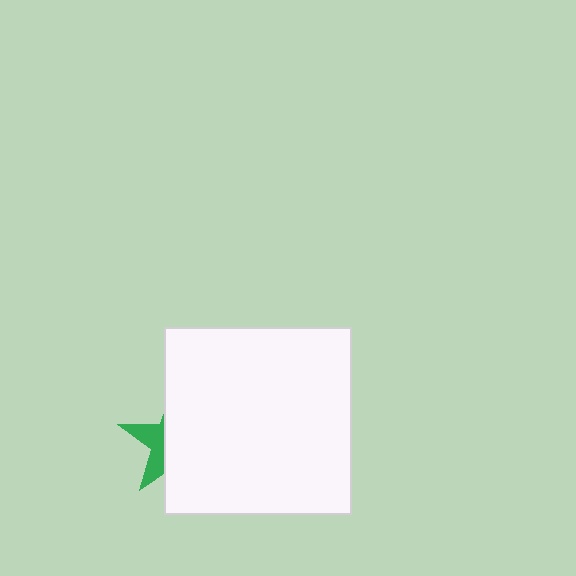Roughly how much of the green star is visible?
A small part of it is visible (roughly 32%).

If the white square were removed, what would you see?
You would see the complete green star.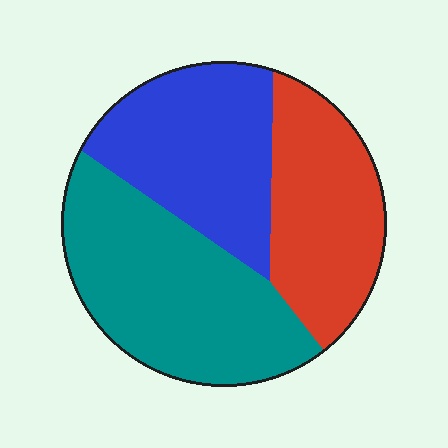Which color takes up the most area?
Teal, at roughly 40%.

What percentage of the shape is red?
Red takes up between a sixth and a third of the shape.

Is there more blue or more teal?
Teal.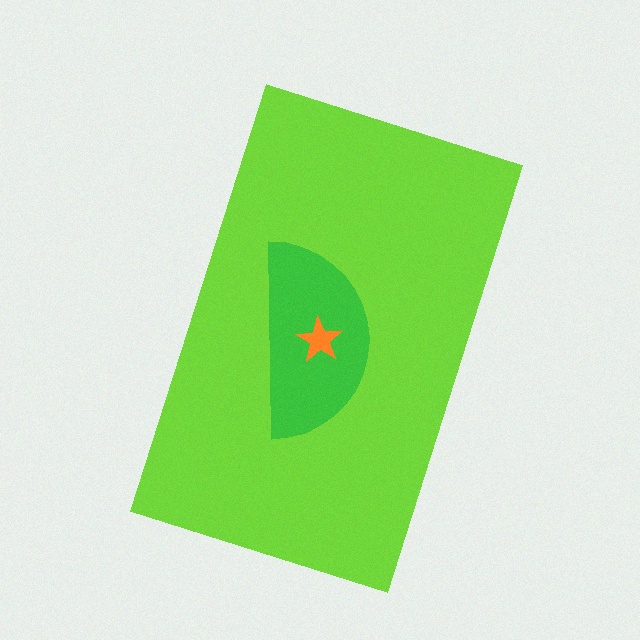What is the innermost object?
The orange star.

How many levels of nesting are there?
3.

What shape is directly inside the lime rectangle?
The green semicircle.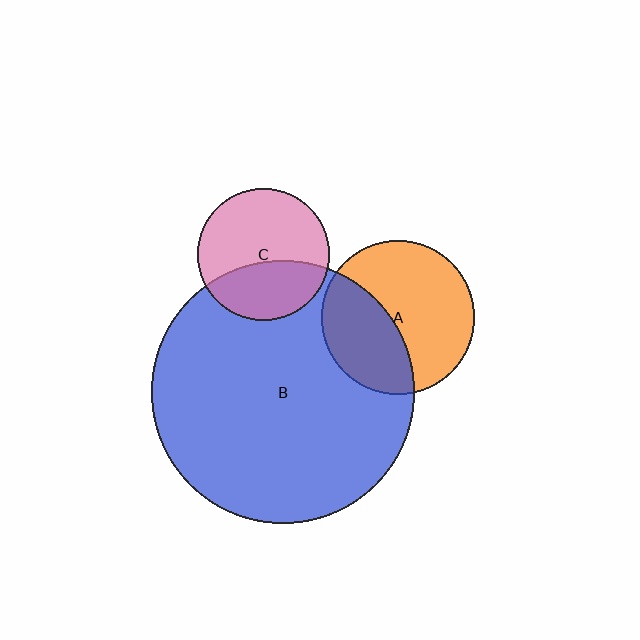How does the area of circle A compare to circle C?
Approximately 1.4 times.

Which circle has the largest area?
Circle B (blue).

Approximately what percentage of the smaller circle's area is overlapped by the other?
Approximately 40%.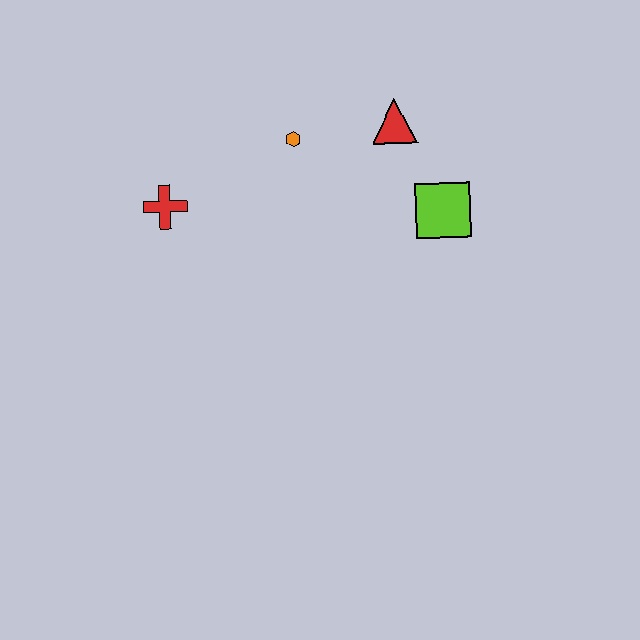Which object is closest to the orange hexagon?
The red triangle is closest to the orange hexagon.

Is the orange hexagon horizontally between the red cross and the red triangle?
Yes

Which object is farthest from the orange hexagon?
The lime square is farthest from the orange hexagon.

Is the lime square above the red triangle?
No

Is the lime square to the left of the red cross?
No